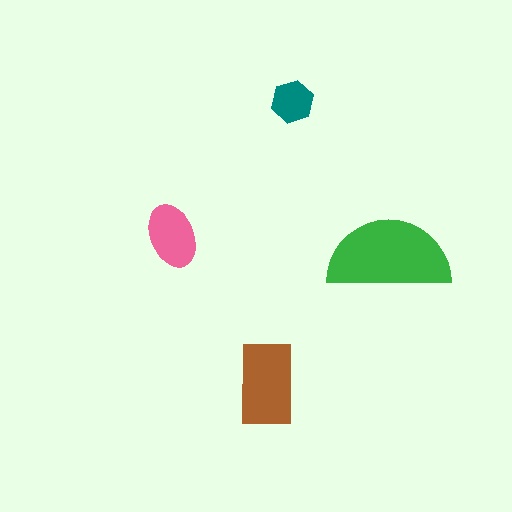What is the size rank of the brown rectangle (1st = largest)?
2nd.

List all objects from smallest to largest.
The teal hexagon, the pink ellipse, the brown rectangle, the green semicircle.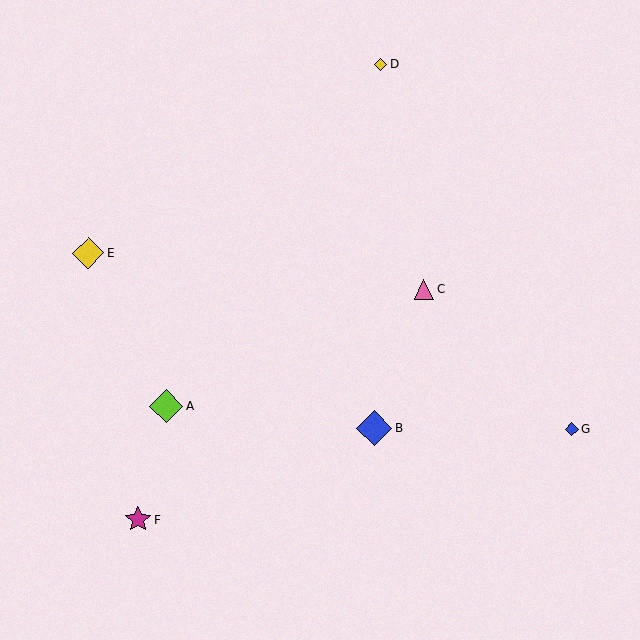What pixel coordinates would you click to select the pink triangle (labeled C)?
Click at (424, 289) to select the pink triangle C.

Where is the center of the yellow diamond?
The center of the yellow diamond is at (88, 253).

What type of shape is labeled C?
Shape C is a pink triangle.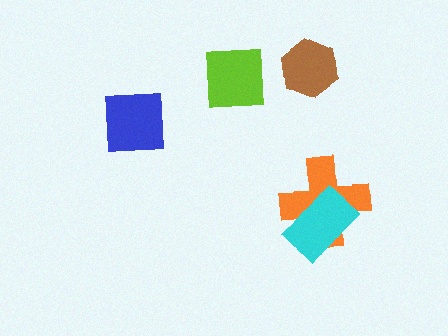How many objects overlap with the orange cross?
1 object overlaps with the orange cross.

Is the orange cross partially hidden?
Yes, it is partially covered by another shape.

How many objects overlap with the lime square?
0 objects overlap with the lime square.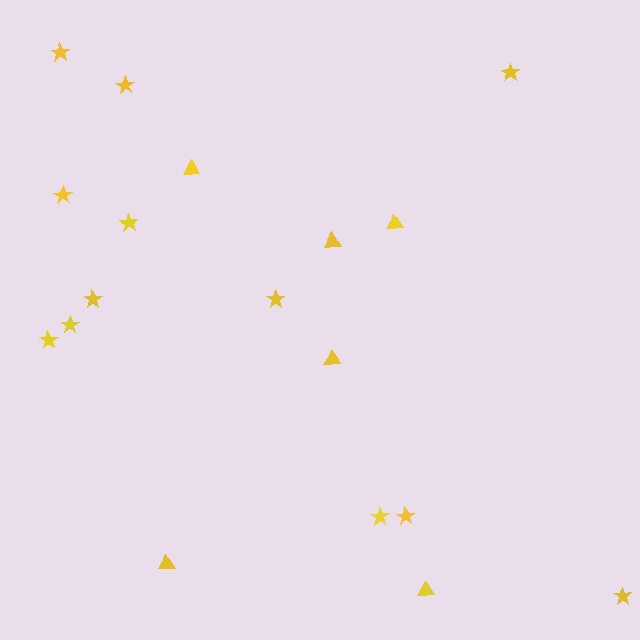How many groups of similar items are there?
There are 2 groups: one group of stars (12) and one group of triangles (6).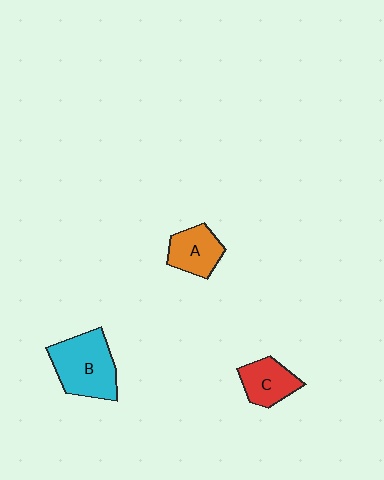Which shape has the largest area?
Shape B (cyan).